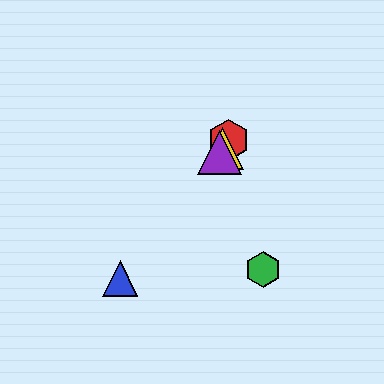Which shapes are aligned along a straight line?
The red hexagon, the blue triangle, the yellow triangle, the purple triangle are aligned along a straight line.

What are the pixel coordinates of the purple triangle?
The purple triangle is at (219, 153).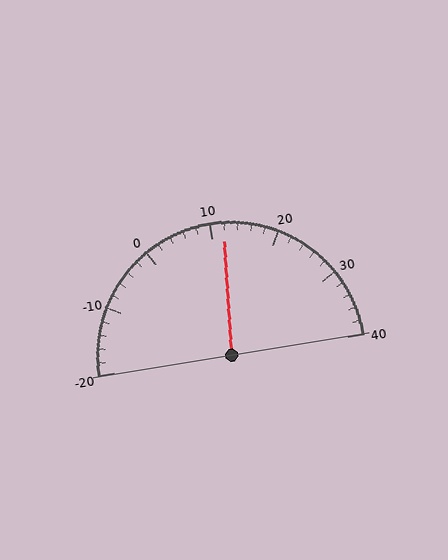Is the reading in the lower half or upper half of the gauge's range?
The reading is in the upper half of the range (-20 to 40).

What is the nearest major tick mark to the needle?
The nearest major tick mark is 10.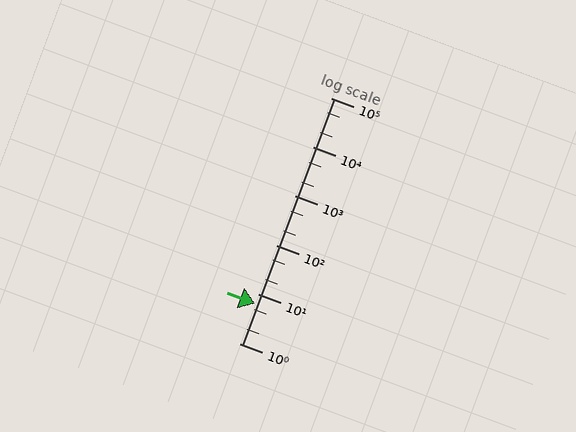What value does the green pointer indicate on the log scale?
The pointer indicates approximately 6.6.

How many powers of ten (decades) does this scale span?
The scale spans 5 decades, from 1 to 100000.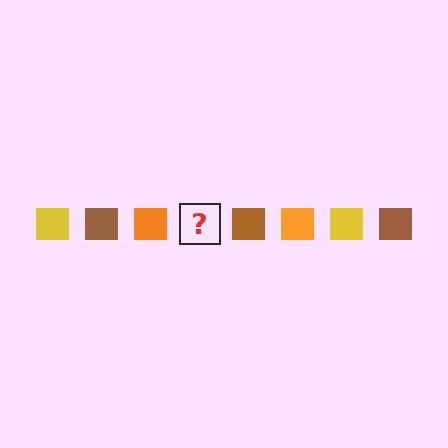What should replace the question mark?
The question mark should be replaced with a yellow square.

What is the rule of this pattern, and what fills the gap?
The rule is that the pattern cycles through yellow, brown, orange squares. The gap should be filled with a yellow square.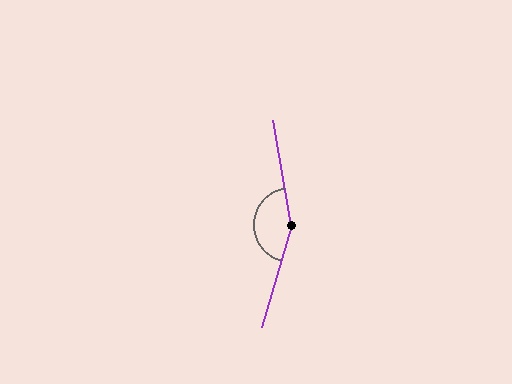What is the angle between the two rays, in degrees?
Approximately 154 degrees.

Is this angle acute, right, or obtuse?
It is obtuse.